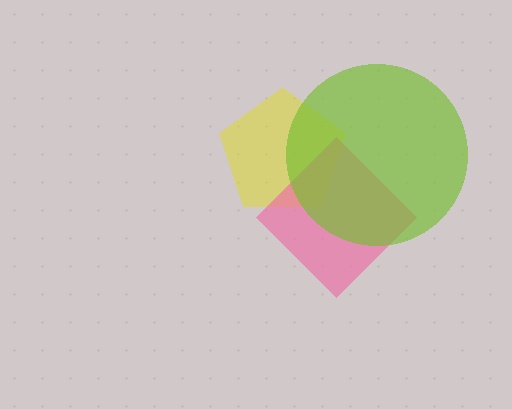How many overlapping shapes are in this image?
There are 3 overlapping shapes in the image.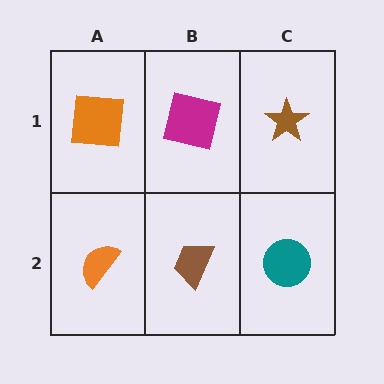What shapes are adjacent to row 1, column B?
A brown trapezoid (row 2, column B), an orange square (row 1, column A), a brown star (row 1, column C).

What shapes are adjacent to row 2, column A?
An orange square (row 1, column A), a brown trapezoid (row 2, column B).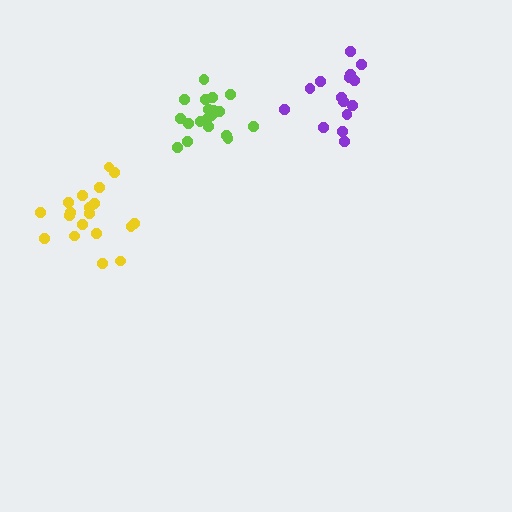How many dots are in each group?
Group 1: 15 dots, Group 2: 19 dots, Group 3: 19 dots (53 total).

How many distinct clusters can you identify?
There are 3 distinct clusters.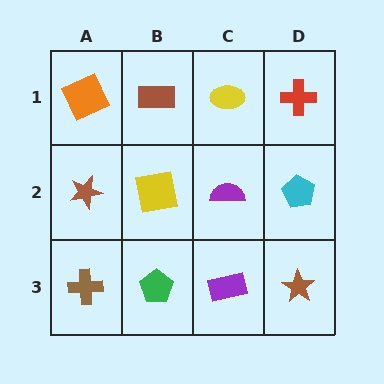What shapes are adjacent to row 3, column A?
A brown star (row 2, column A), a green pentagon (row 3, column B).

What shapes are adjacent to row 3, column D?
A cyan pentagon (row 2, column D), a purple rectangle (row 3, column C).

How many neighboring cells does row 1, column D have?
2.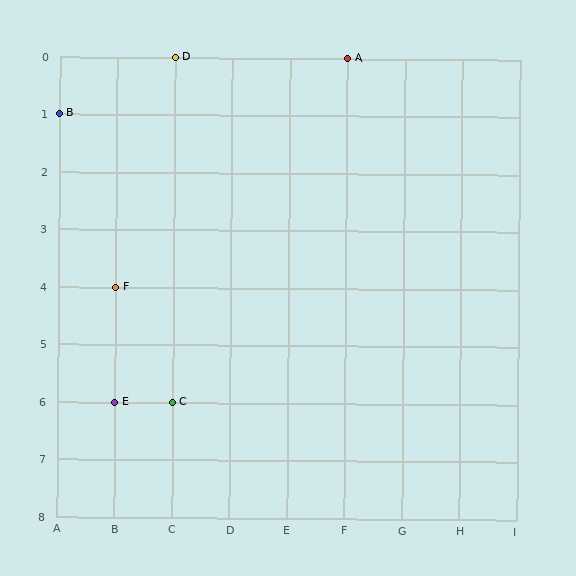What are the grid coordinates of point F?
Point F is at grid coordinates (B, 4).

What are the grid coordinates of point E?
Point E is at grid coordinates (B, 6).